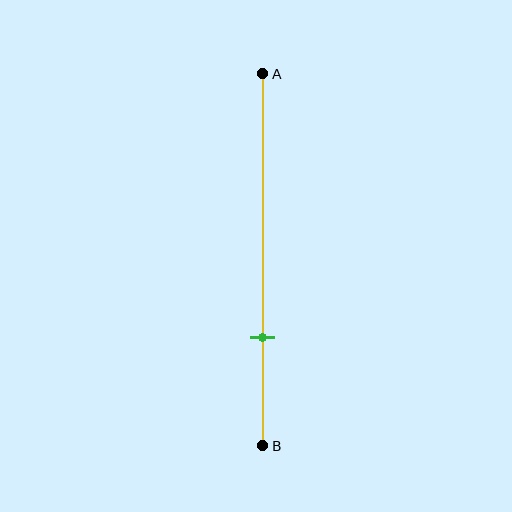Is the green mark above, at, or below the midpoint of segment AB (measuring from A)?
The green mark is below the midpoint of segment AB.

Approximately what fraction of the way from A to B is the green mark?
The green mark is approximately 70% of the way from A to B.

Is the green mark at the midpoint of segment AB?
No, the mark is at about 70% from A, not at the 50% midpoint.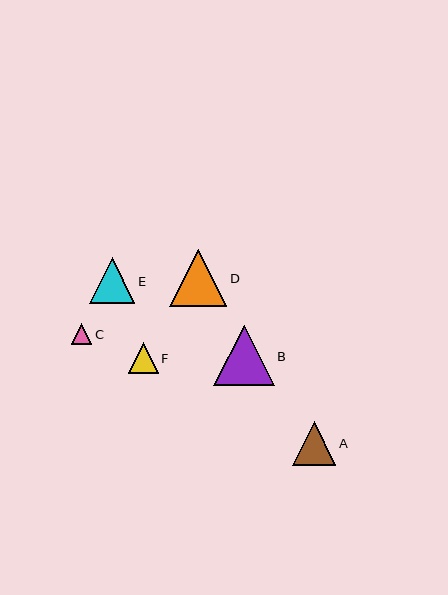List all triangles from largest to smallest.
From largest to smallest: B, D, E, A, F, C.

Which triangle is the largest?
Triangle B is the largest with a size of approximately 60 pixels.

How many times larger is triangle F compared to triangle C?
Triangle F is approximately 1.5 times the size of triangle C.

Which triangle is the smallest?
Triangle C is the smallest with a size of approximately 21 pixels.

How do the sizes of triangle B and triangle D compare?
Triangle B and triangle D are approximately the same size.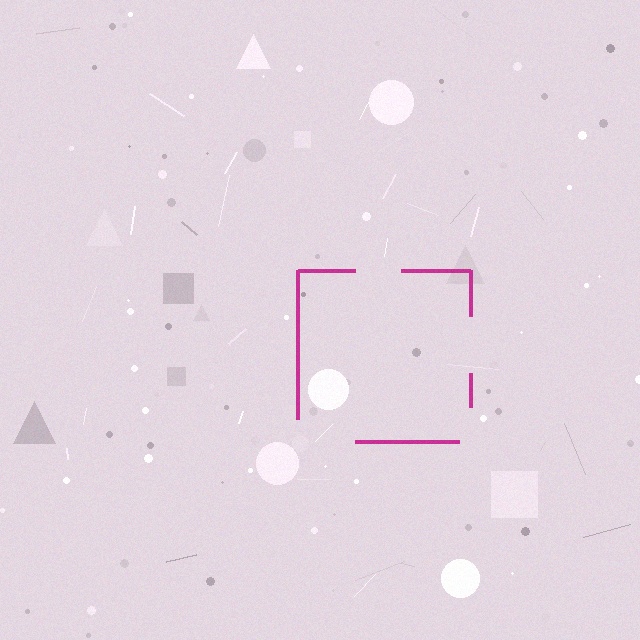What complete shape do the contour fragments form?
The contour fragments form a square.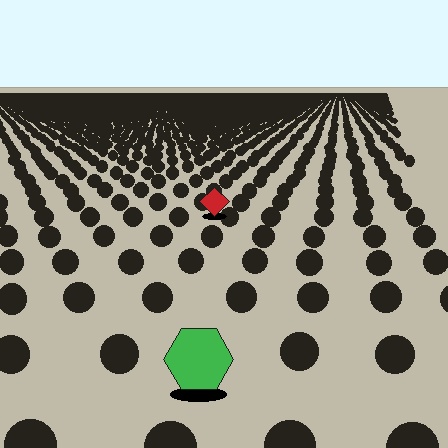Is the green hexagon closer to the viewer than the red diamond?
Yes. The green hexagon is closer — you can tell from the texture gradient: the ground texture is coarser near it.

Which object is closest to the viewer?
The green hexagon is closest. The texture marks near it are larger and more spread out.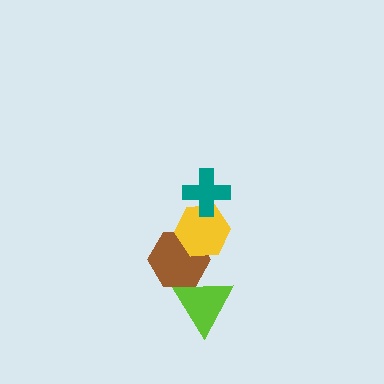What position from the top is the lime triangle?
The lime triangle is 4th from the top.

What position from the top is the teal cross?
The teal cross is 1st from the top.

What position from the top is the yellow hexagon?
The yellow hexagon is 2nd from the top.